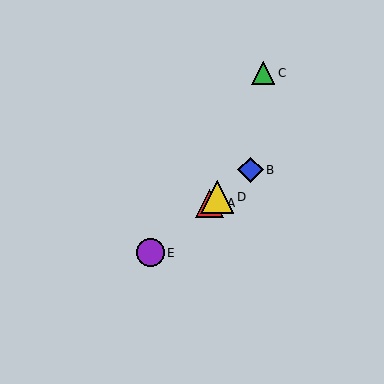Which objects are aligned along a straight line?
Objects A, B, D, E are aligned along a straight line.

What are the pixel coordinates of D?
Object D is at (217, 197).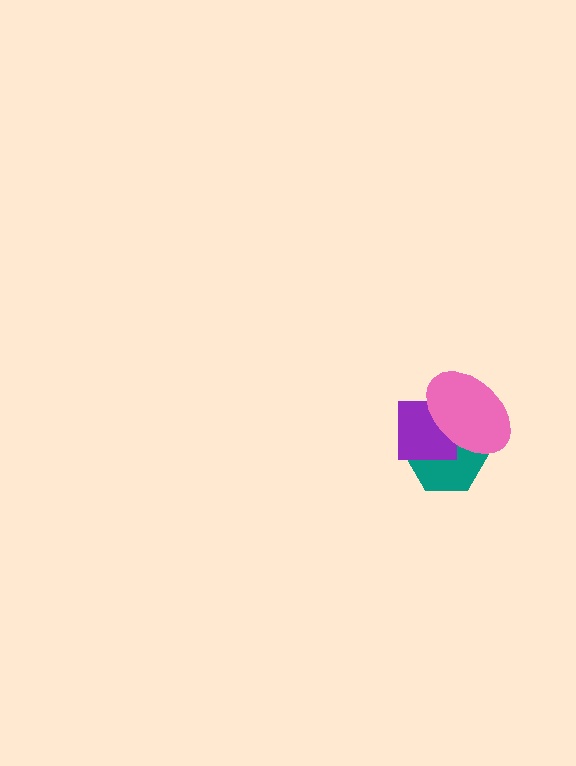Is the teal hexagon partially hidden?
Yes, it is partially covered by another shape.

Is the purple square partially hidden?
Yes, it is partially covered by another shape.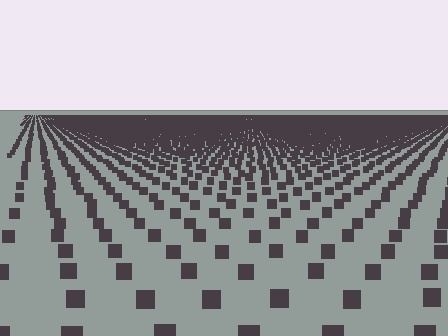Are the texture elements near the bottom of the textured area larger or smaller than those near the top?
Larger. Near the bottom, elements are closer to the viewer and appear at a bigger on-screen size.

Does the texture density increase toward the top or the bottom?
Density increases toward the top.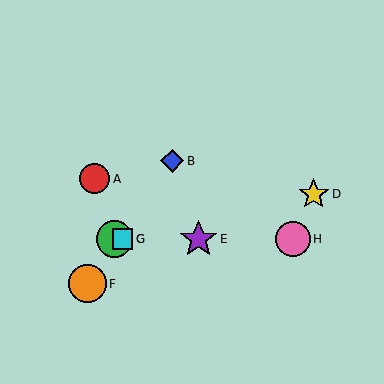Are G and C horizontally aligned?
Yes, both are at y≈239.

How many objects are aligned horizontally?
4 objects (C, E, G, H) are aligned horizontally.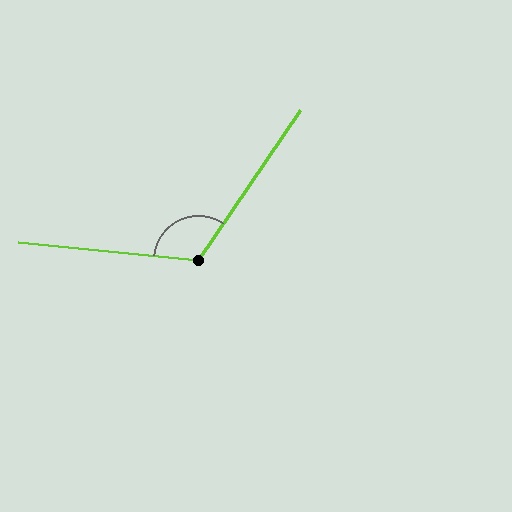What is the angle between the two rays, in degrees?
Approximately 119 degrees.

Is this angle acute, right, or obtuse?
It is obtuse.